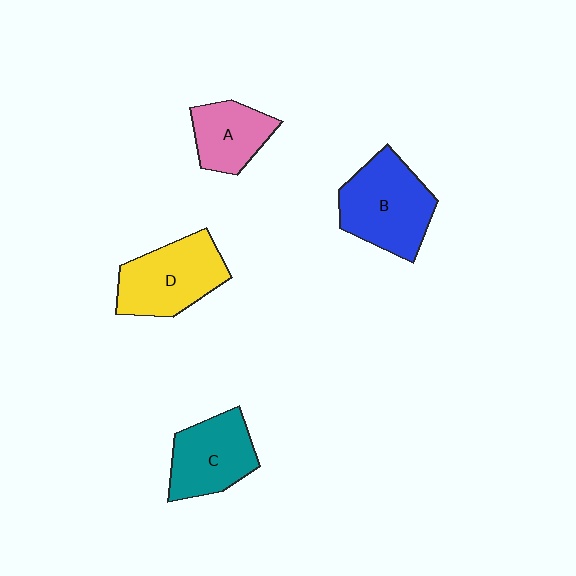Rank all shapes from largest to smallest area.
From largest to smallest: B (blue), D (yellow), C (teal), A (pink).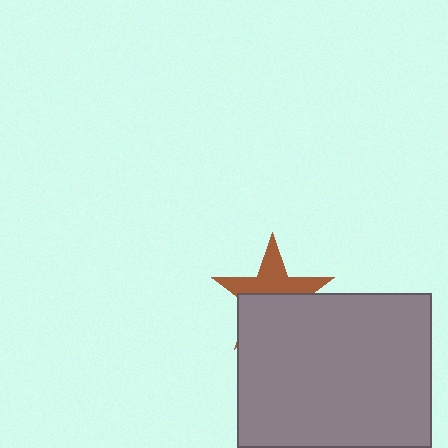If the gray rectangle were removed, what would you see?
You would see the complete brown star.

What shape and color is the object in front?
The object in front is a gray rectangle.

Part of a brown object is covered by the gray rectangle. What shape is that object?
It is a star.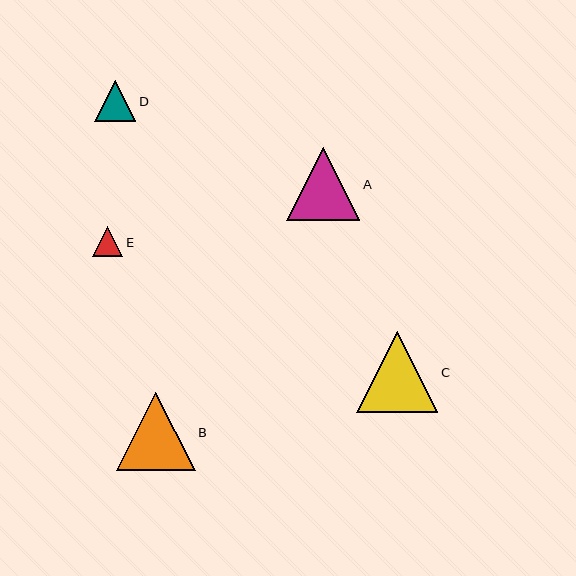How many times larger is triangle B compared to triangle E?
Triangle B is approximately 2.6 times the size of triangle E.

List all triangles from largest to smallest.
From largest to smallest: C, B, A, D, E.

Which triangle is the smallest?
Triangle E is the smallest with a size of approximately 30 pixels.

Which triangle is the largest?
Triangle C is the largest with a size of approximately 81 pixels.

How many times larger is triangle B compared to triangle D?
Triangle B is approximately 1.9 times the size of triangle D.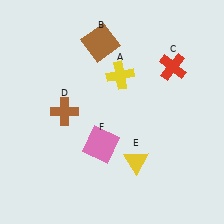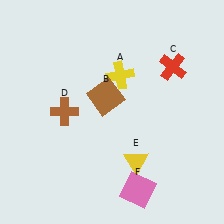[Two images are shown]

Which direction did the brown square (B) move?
The brown square (B) moved down.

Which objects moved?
The objects that moved are: the brown square (B), the pink square (F).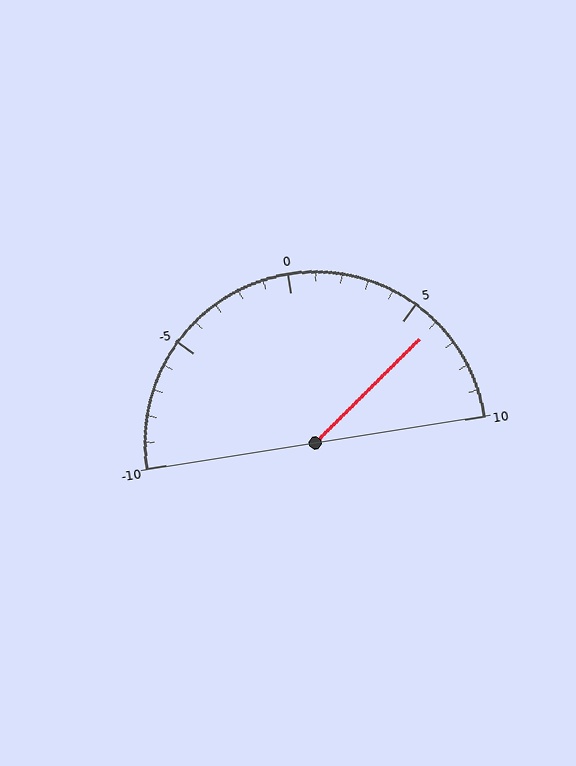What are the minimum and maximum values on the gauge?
The gauge ranges from -10 to 10.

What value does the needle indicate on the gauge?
The needle indicates approximately 6.